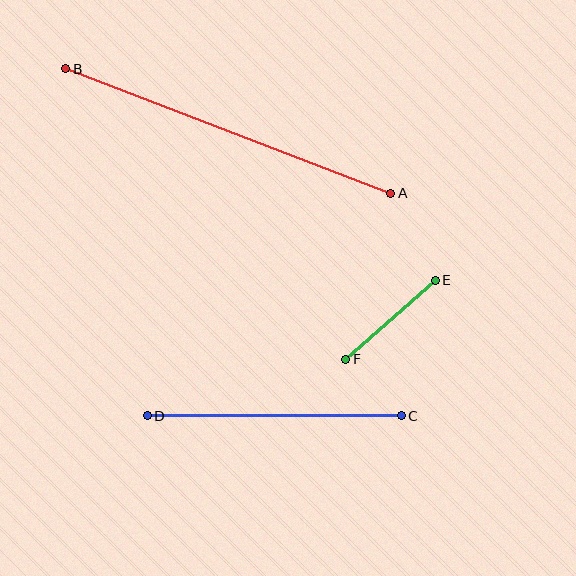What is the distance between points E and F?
The distance is approximately 120 pixels.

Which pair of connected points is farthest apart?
Points A and B are farthest apart.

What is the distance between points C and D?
The distance is approximately 254 pixels.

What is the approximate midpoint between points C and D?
The midpoint is at approximately (274, 416) pixels.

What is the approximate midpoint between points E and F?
The midpoint is at approximately (391, 320) pixels.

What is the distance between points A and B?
The distance is approximately 348 pixels.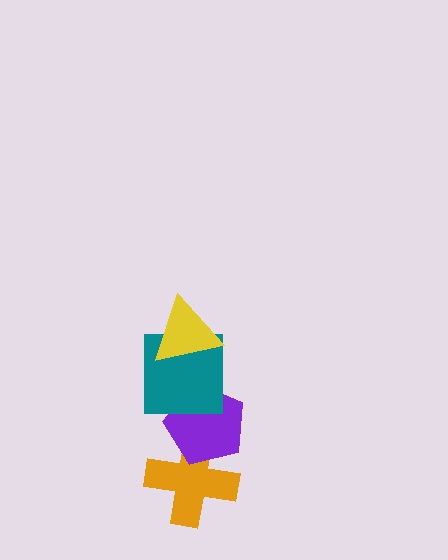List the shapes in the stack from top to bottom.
From top to bottom: the yellow triangle, the teal square, the purple pentagon, the orange cross.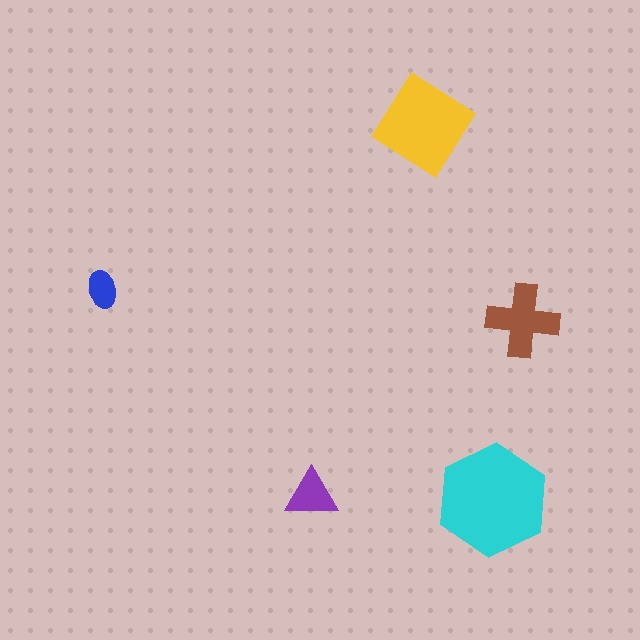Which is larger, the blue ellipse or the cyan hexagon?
The cyan hexagon.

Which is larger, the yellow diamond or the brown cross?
The yellow diamond.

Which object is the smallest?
The blue ellipse.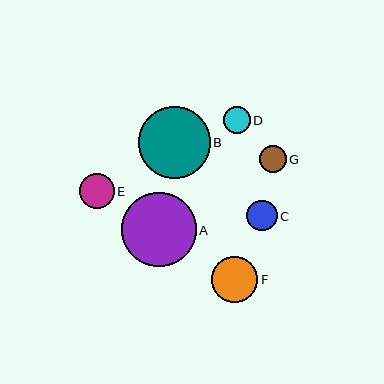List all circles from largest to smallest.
From largest to smallest: A, B, F, E, C, G, D.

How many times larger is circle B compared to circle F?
Circle B is approximately 1.5 times the size of circle F.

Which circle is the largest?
Circle A is the largest with a size of approximately 74 pixels.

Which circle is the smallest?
Circle D is the smallest with a size of approximately 26 pixels.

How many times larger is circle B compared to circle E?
Circle B is approximately 2.0 times the size of circle E.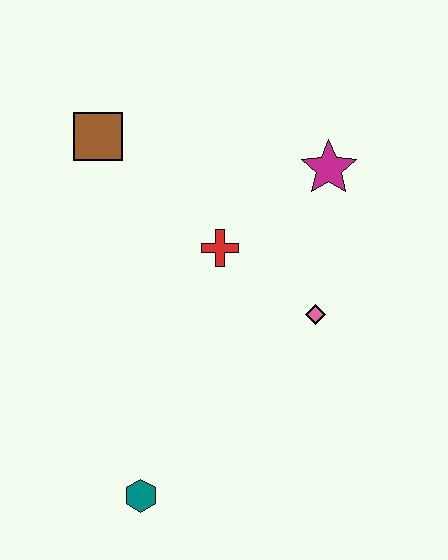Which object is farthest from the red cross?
The teal hexagon is farthest from the red cross.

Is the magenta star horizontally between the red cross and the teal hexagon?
No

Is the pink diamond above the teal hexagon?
Yes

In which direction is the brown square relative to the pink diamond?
The brown square is to the left of the pink diamond.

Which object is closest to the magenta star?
The red cross is closest to the magenta star.